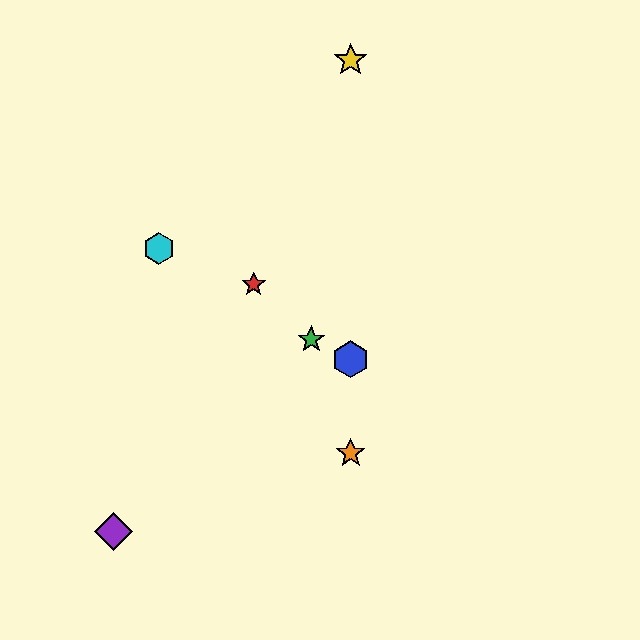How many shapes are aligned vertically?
3 shapes (the blue hexagon, the yellow star, the orange star) are aligned vertically.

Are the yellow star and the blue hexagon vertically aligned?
Yes, both are at x≈351.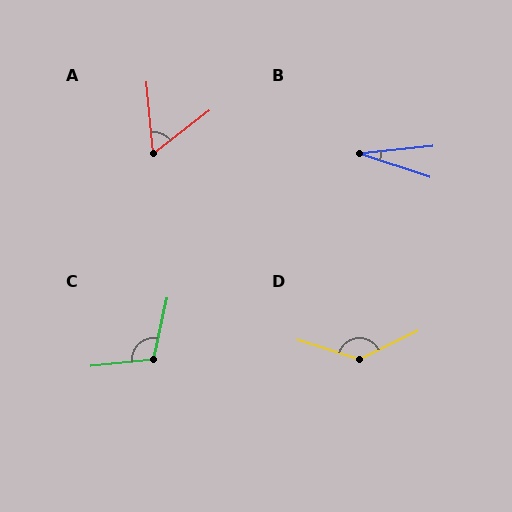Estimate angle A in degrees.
Approximately 58 degrees.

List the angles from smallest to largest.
B (24°), A (58°), C (108°), D (137°).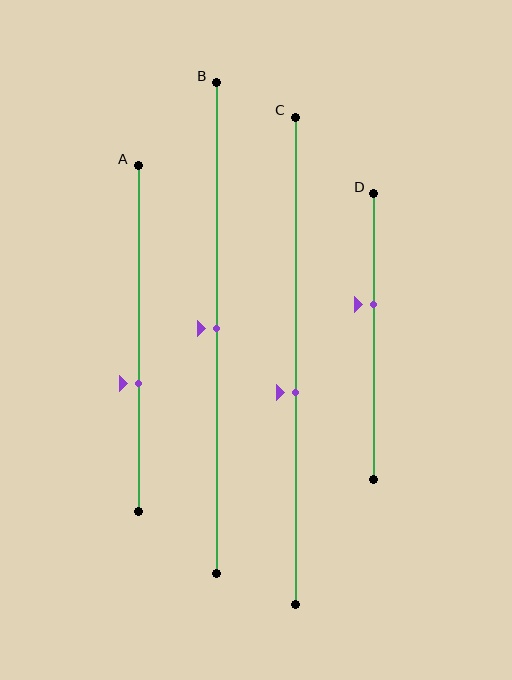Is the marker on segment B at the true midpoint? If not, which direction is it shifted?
Yes, the marker on segment B is at the true midpoint.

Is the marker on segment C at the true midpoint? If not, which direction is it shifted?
No, the marker on segment C is shifted downward by about 7% of the segment length.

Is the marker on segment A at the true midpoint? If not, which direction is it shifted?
No, the marker on segment A is shifted downward by about 13% of the segment length.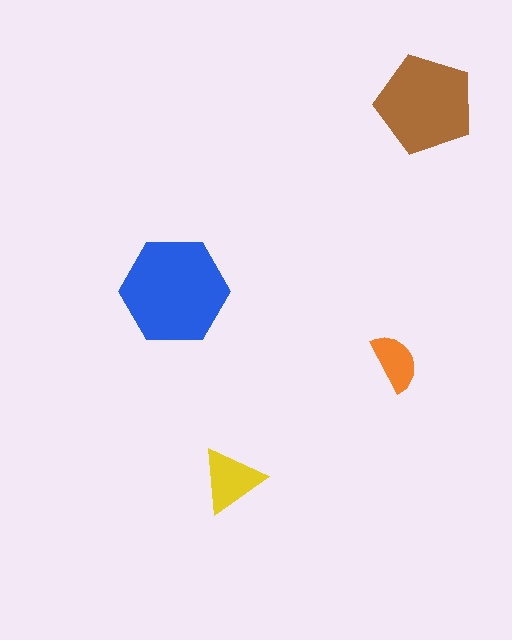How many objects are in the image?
There are 4 objects in the image.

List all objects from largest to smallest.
The blue hexagon, the brown pentagon, the yellow triangle, the orange semicircle.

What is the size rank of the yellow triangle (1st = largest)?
3rd.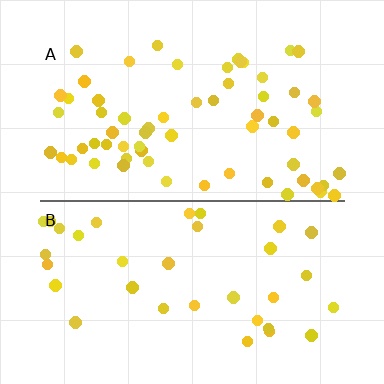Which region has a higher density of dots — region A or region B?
A (the top).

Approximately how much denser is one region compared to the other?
Approximately 1.8× — region A over region B.